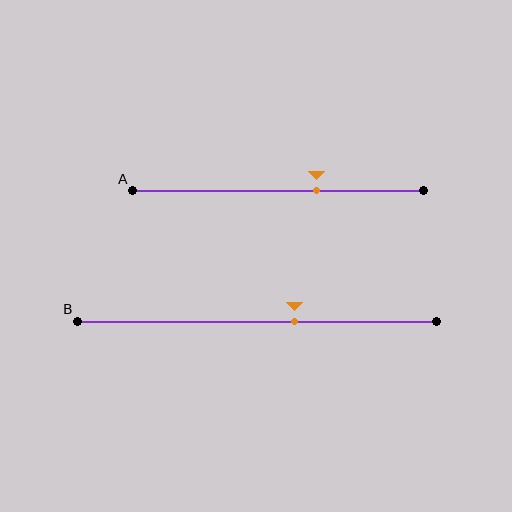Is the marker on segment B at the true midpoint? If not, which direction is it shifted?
No, the marker on segment B is shifted to the right by about 10% of the segment length.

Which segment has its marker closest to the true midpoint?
Segment B has its marker closest to the true midpoint.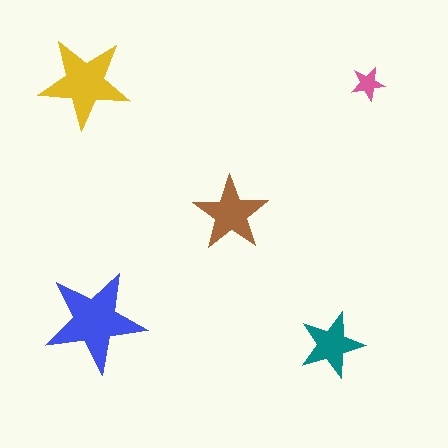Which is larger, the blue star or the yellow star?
The blue one.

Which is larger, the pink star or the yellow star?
The yellow one.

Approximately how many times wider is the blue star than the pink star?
About 3 times wider.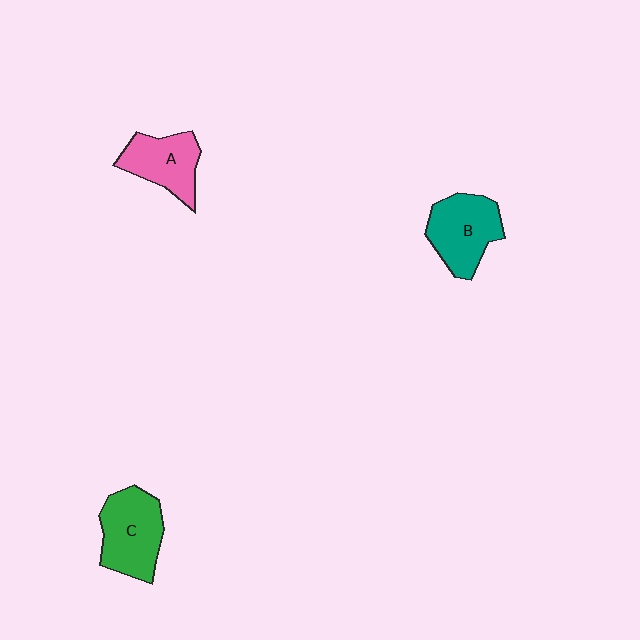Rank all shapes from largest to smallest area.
From largest to smallest: C (green), B (teal), A (pink).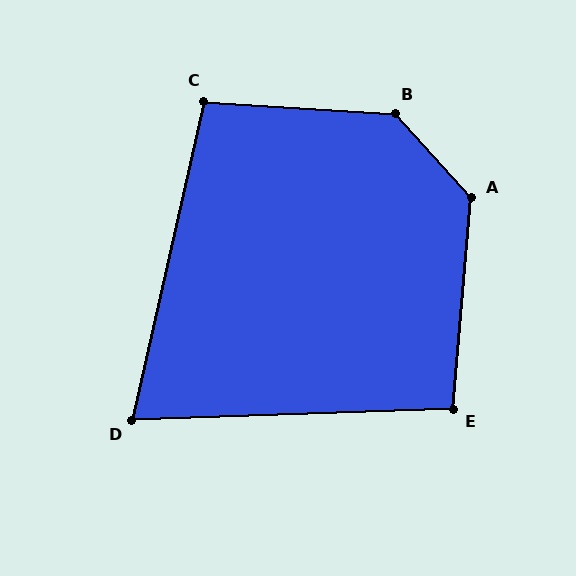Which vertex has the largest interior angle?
B, at approximately 136 degrees.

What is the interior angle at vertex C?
Approximately 99 degrees (obtuse).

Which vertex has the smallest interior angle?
D, at approximately 75 degrees.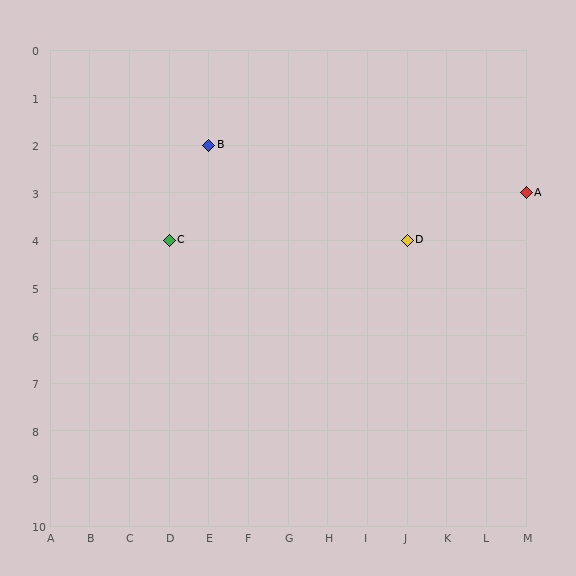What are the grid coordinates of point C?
Point C is at grid coordinates (D, 4).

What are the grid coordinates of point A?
Point A is at grid coordinates (M, 3).